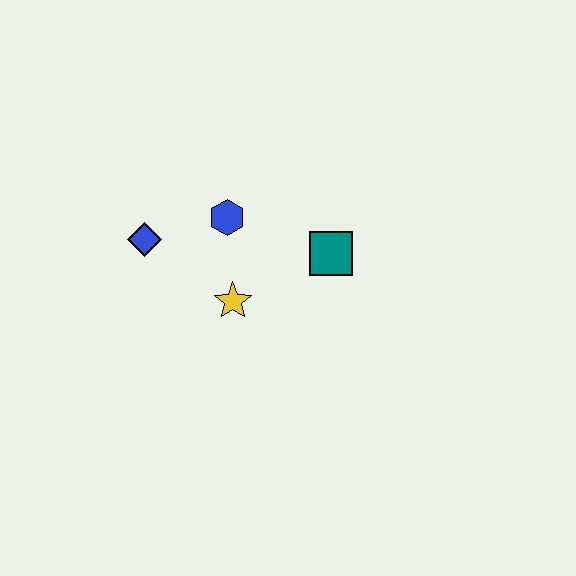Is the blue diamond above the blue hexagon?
No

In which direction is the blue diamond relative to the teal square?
The blue diamond is to the left of the teal square.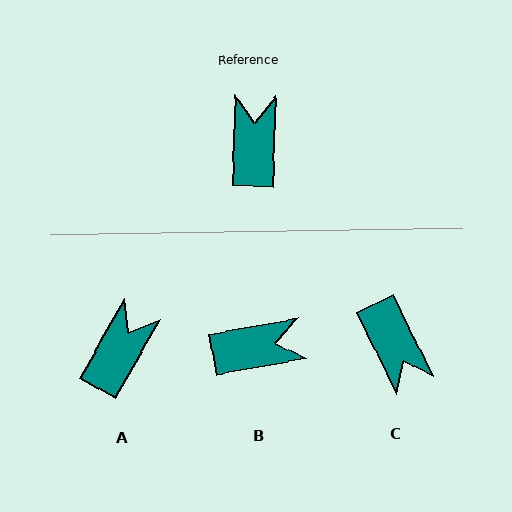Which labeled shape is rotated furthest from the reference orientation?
C, about 153 degrees away.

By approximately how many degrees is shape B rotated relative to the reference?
Approximately 79 degrees clockwise.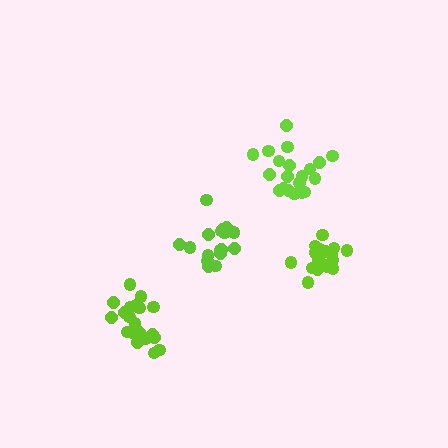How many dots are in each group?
Group 1: 21 dots, Group 2: 20 dots, Group 3: 18 dots, Group 4: 20 dots (79 total).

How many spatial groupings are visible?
There are 4 spatial groupings.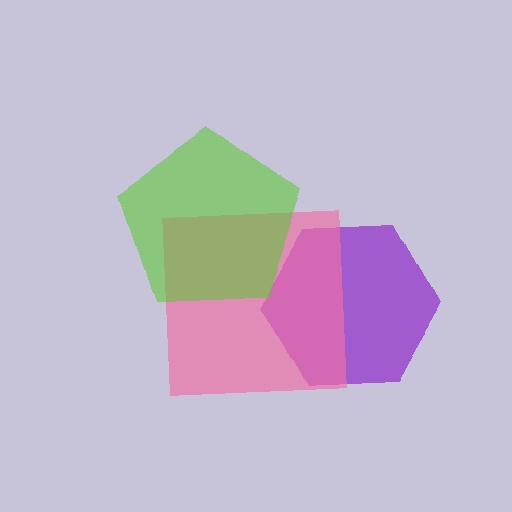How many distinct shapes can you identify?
There are 3 distinct shapes: a purple hexagon, a pink square, a lime pentagon.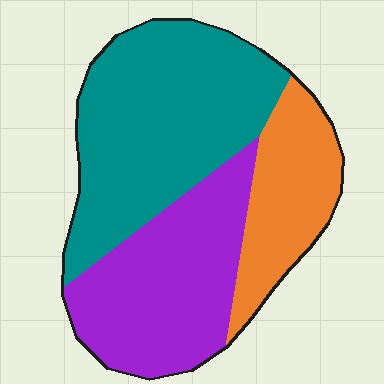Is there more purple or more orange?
Purple.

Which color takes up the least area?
Orange, at roughly 20%.